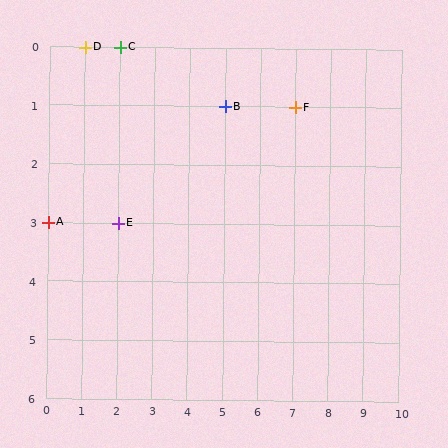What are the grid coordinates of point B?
Point B is at grid coordinates (5, 1).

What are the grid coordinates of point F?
Point F is at grid coordinates (7, 1).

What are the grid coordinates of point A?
Point A is at grid coordinates (0, 3).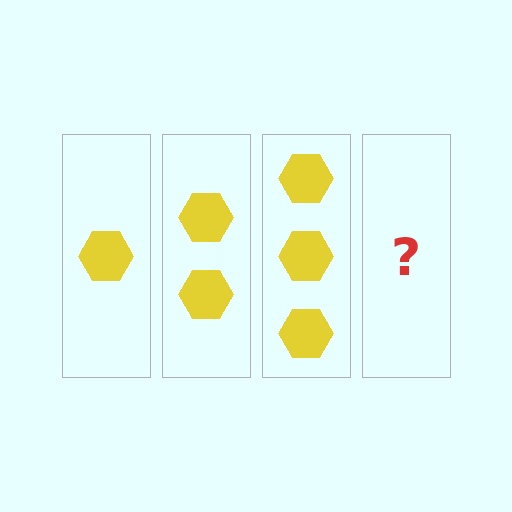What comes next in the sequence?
The next element should be 4 hexagons.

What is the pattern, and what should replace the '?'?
The pattern is that each step adds one more hexagon. The '?' should be 4 hexagons.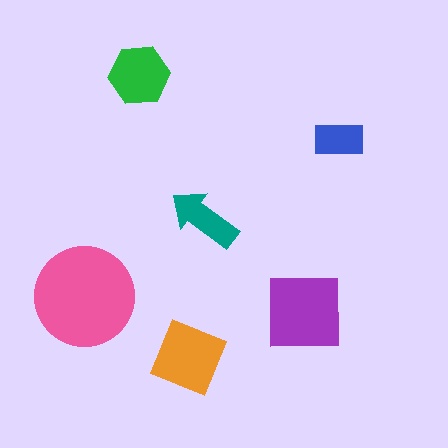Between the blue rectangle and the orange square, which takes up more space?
The orange square.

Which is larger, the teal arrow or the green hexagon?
The green hexagon.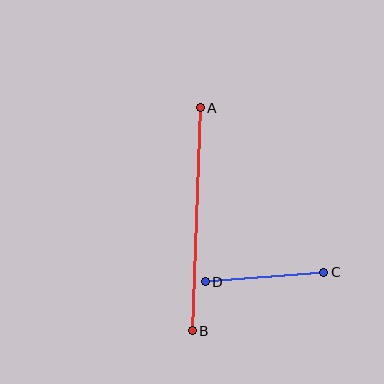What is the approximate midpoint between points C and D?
The midpoint is at approximately (265, 277) pixels.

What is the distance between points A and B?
The distance is approximately 223 pixels.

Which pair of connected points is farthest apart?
Points A and B are farthest apart.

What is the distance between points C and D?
The distance is approximately 119 pixels.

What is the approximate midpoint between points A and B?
The midpoint is at approximately (196, 219) pixels.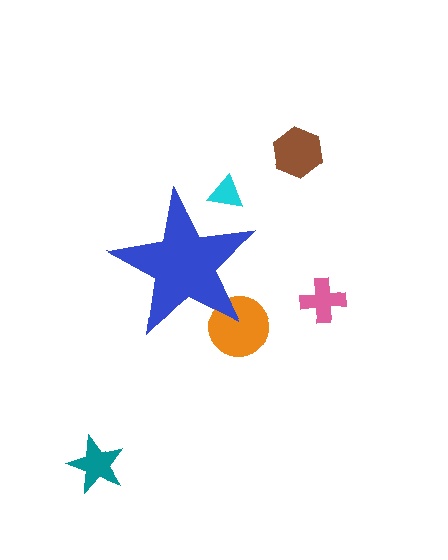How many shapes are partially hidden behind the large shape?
2 shapes are partially hidden.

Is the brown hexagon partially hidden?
No, the brown hexagon is fully visible.